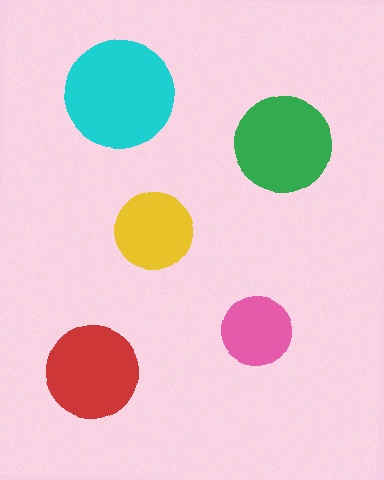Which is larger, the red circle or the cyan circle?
The cyan one.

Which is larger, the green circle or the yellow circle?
The green one.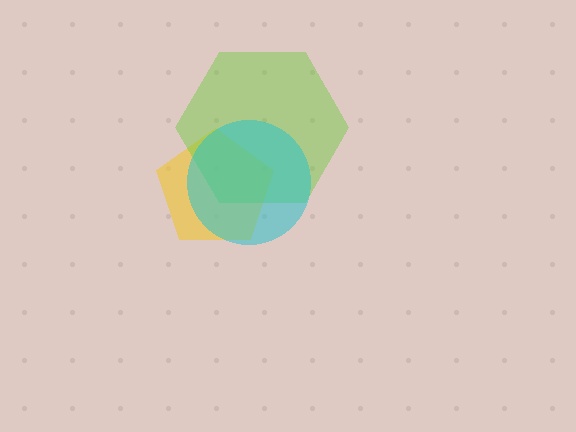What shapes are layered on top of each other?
The layered shapes are: a yellow pentagon, a lime hexagon, a cyan circle.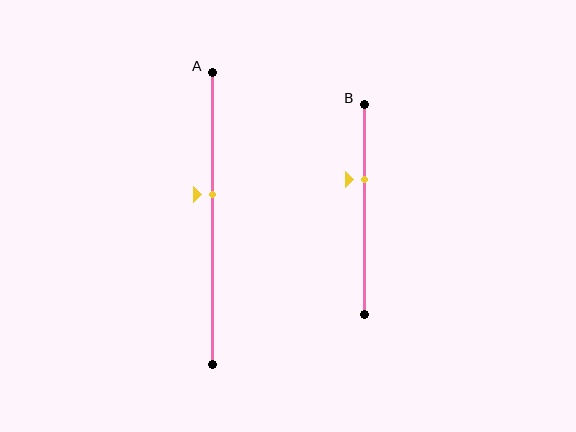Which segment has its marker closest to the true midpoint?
Segment A has its marker closest to the true midpoint.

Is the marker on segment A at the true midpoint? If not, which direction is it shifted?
No, the marker on segment A is shifted upward by about 8% of the segment length.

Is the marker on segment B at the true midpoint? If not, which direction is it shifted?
No, the marker on segment B is shifted upward by about 14% of the segment length.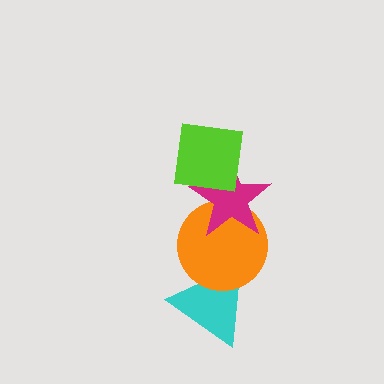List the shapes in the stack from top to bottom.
From top to bottom: the lime square, the magenta star, the orange circle, the cyan triangle.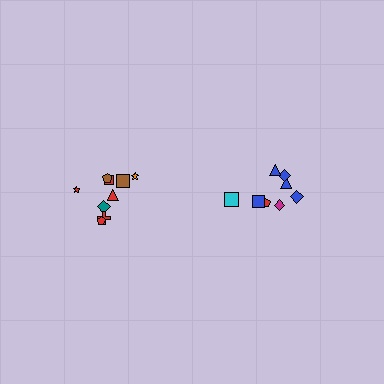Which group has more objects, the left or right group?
The left group.